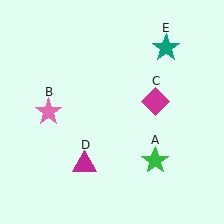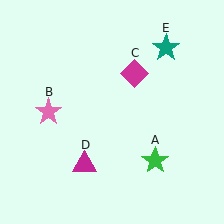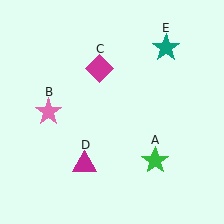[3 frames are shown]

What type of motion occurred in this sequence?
The magenta diamond (object C) rotated counterclockwise around the center of the scene.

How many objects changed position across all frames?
1 object changed position: magenta diamond (object C).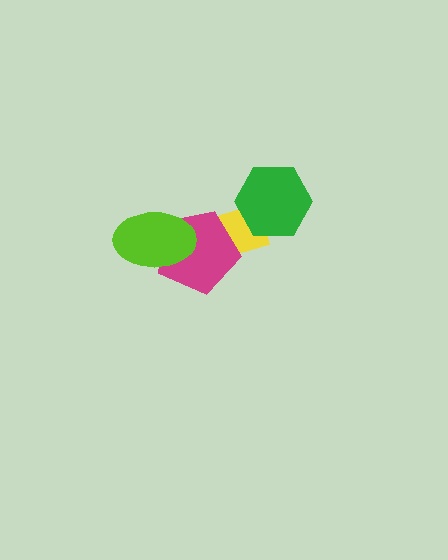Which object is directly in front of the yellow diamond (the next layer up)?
The green hexagon is directly in front of the yellow diamond.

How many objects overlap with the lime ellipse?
1 object overlaps with the lime ellipse.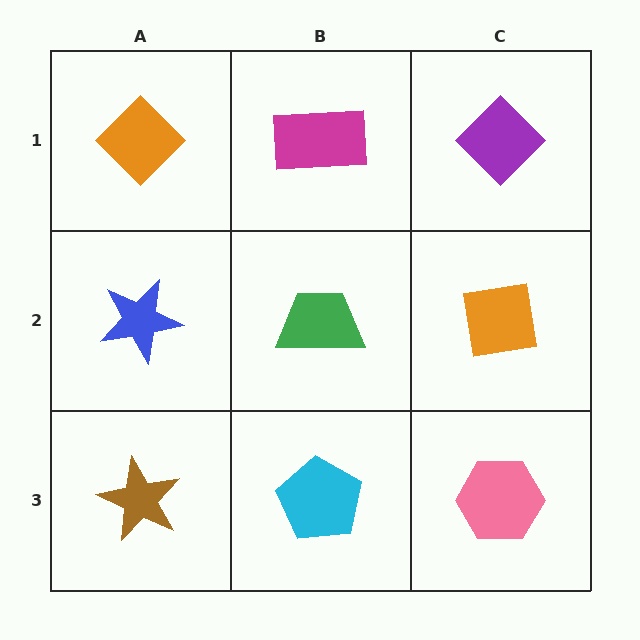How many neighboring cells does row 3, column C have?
2.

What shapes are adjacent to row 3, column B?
A green trapezoid (row 2, column B), a brown star (row 3, column A), a pink hexagon (row 3, column C).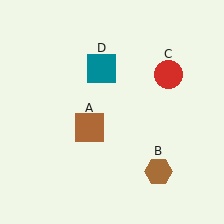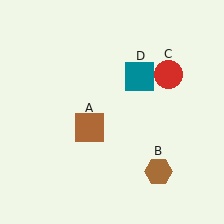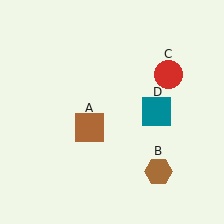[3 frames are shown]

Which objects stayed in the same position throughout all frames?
Brown square (object A) and brown hexagon (object B) and red circle (object C) remained stationary.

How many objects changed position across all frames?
1 object changed position: teal square (object D).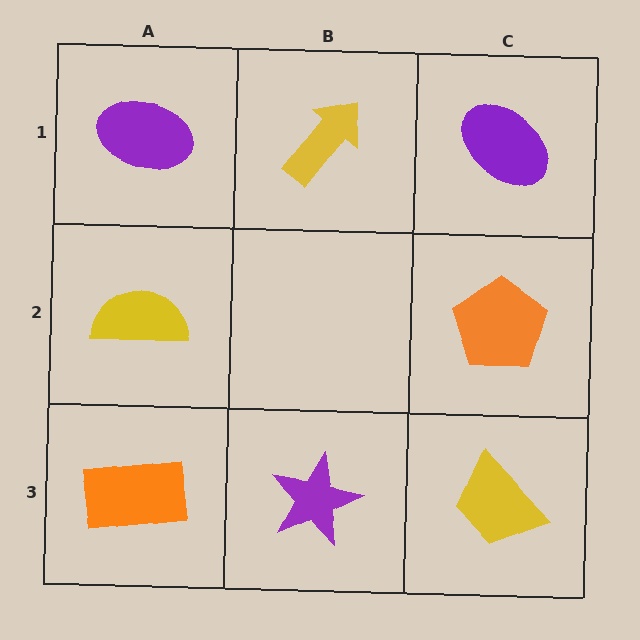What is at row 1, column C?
A purple ellipse.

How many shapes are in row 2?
2 shapes.